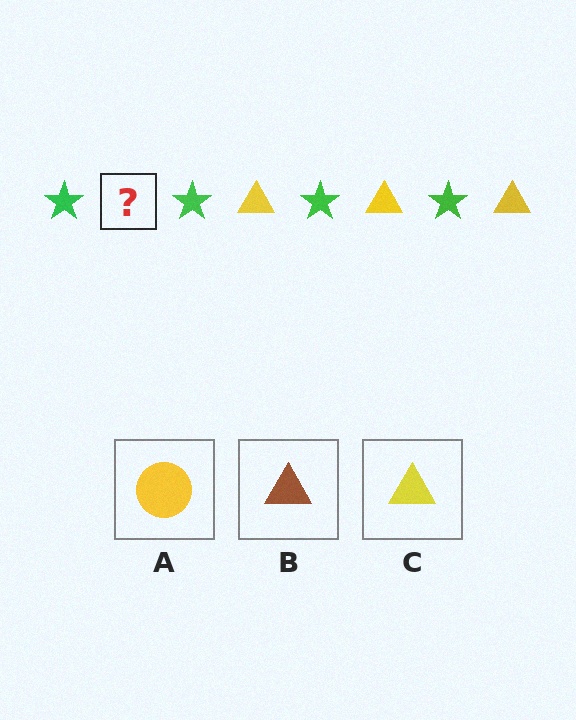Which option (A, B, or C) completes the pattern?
C.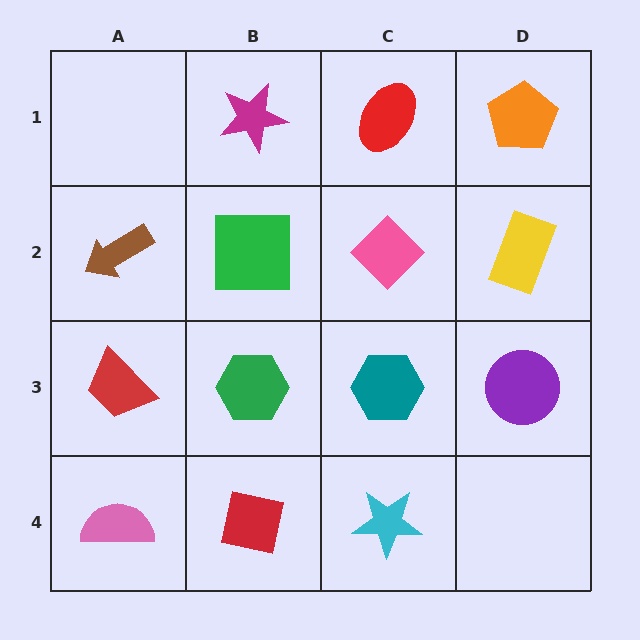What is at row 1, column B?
A magenta star.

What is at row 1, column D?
An orange pentagon.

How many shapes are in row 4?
3 shapes.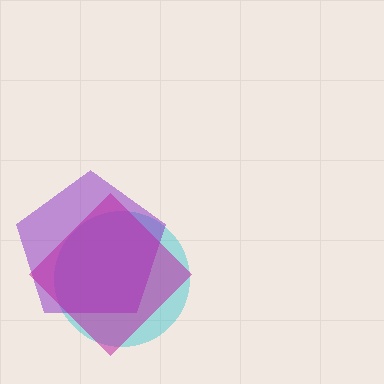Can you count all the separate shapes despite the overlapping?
Yes, there are 3 separate shapes.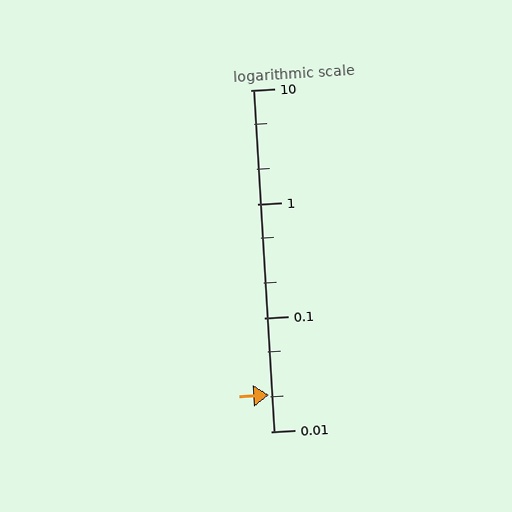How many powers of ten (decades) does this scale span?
The scale spans 3 decades, from 0.01 to 10.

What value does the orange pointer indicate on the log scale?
The pointer indicates approximately 0.021.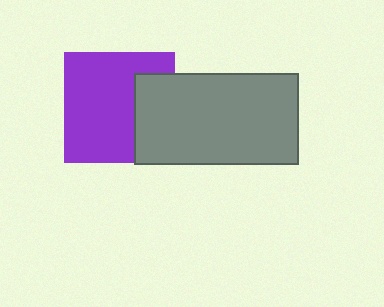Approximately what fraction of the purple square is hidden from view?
Roughly 30% of the purple square is hidden behind the gray rectangle.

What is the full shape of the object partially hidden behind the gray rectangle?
The partially hidden object is a purple square.